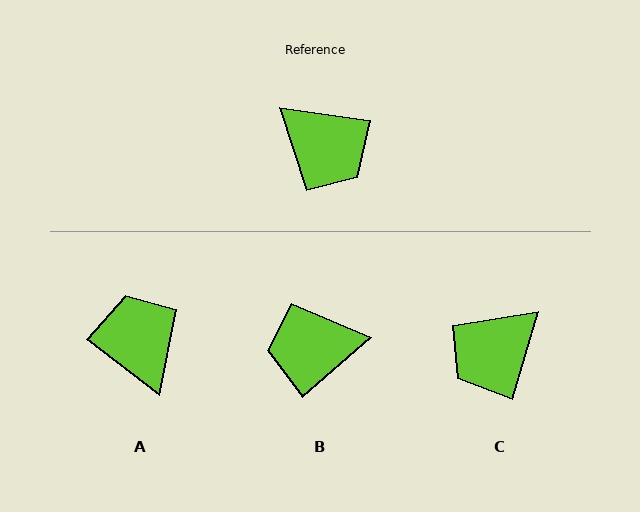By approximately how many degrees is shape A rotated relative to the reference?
Approximately 150 degrees counter-clockwise.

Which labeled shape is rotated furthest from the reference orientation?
A, about 150 degrees away.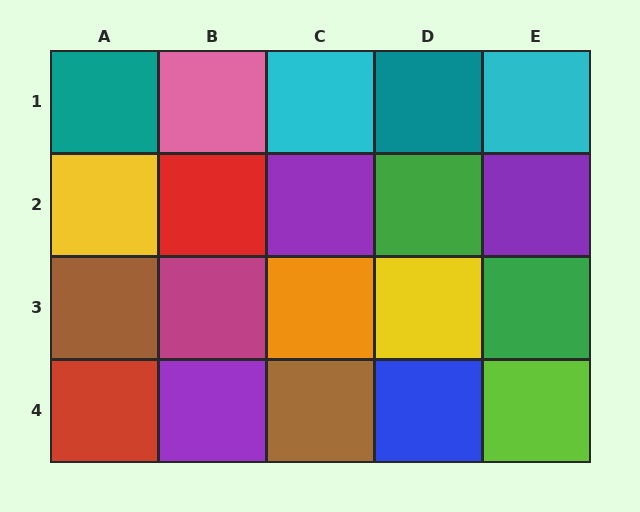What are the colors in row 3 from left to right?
Brown, magenta, orange, yellow, green.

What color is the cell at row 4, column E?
Lime.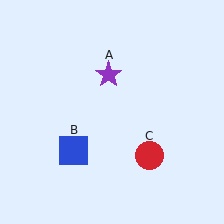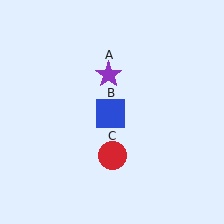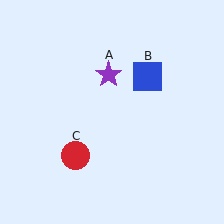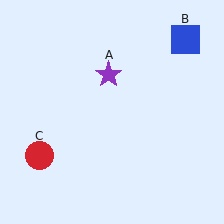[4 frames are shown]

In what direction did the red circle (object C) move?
The red circle (object C) moved left.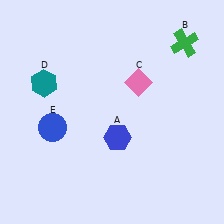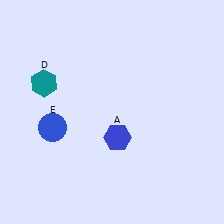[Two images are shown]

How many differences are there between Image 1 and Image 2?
There are 2 differences between the two images.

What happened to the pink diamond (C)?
The pink diamond (C) was removed in Image 2. It was in the top-right area of Image 1.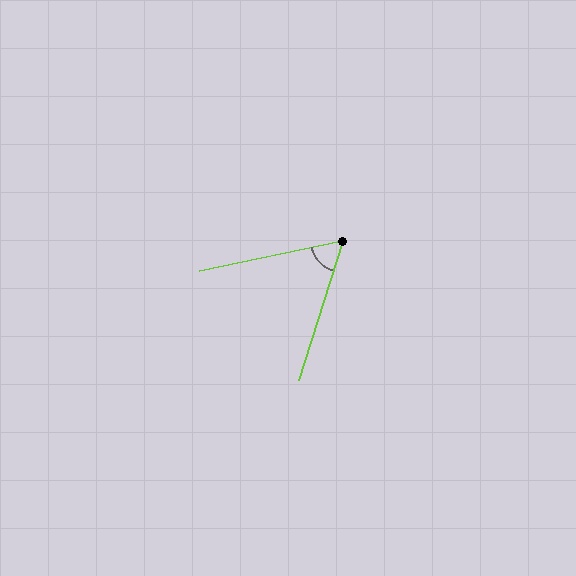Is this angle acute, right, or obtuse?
It is acute.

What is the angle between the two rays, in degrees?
Approximately 60 degrees.